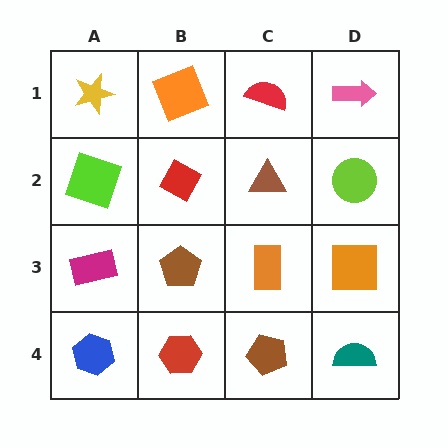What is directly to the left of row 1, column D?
A red semicircle.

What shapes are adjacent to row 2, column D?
A pink arrow (row 1, column D), an orange square (row 3, column D), a brown triangle (row 2, column C).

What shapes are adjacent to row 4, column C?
An orange rectangle (row 3, column C), a red hexagon (row 4, column B), a teal semicircle (row 4, column D).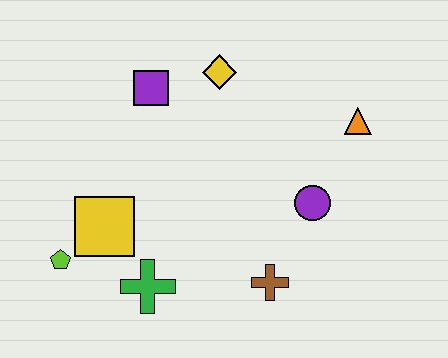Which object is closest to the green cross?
The yellow square is closest to the green cross.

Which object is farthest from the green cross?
The orange triangle is farthest from the green cross.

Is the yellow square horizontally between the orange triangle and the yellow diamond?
No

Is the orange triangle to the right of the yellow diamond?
Yes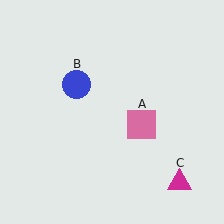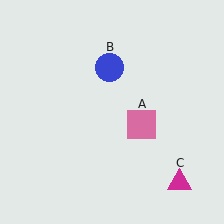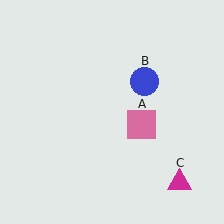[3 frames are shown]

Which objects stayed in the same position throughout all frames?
Pink square (object A) and magenta triangle (object C) remained stationary.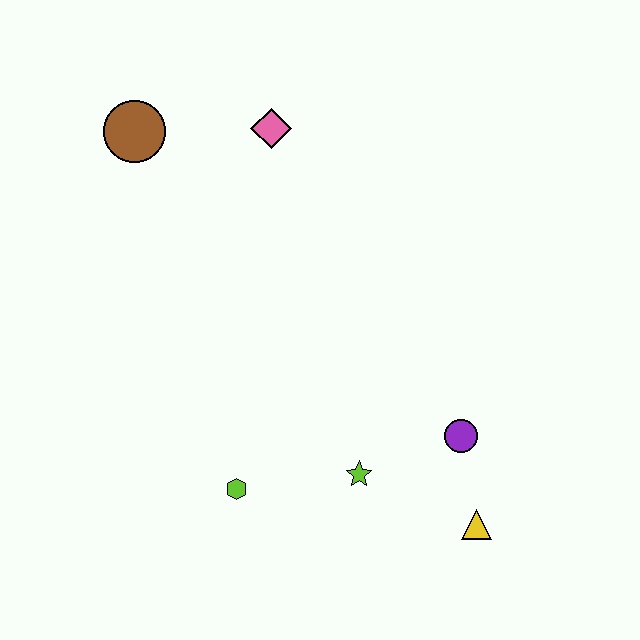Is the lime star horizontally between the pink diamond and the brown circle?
No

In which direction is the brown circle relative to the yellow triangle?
The brown circle is above the yellow triangle.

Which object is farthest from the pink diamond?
The yellow triangle is farthest from the pink diamond.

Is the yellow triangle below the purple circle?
Yes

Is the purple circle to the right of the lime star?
Yes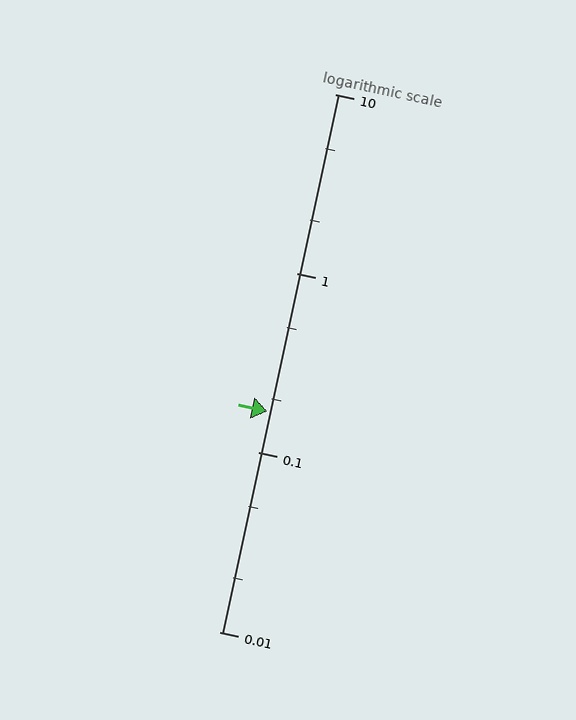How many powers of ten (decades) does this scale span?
The scale spans 3 decades, from 0.01 to 10.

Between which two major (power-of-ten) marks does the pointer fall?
The pointer is between 0.1 and 1.